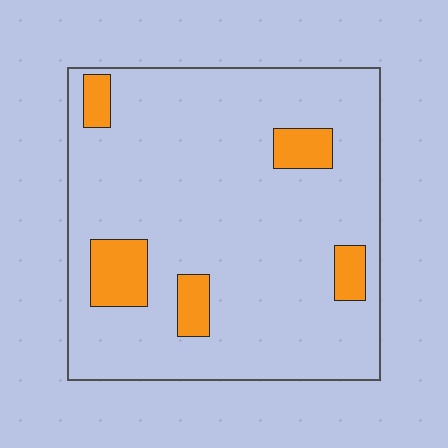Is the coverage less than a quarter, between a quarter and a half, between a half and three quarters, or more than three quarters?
Less than a quarter.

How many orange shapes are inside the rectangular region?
5.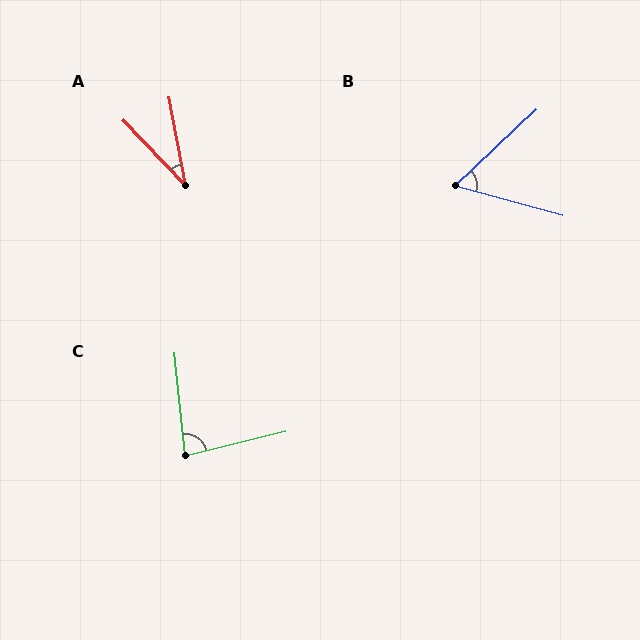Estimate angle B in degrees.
Approximately 58 degrees.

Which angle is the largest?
C, at approximately 82 degrees.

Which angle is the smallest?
A, at approximately 33 degrees.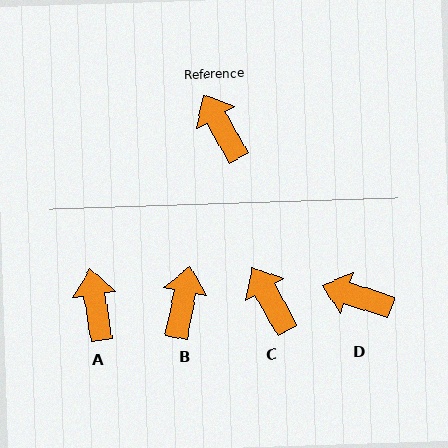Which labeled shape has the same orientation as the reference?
C.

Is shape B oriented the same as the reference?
No, it is off by about 41 degrees.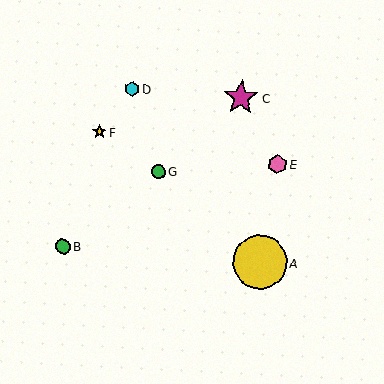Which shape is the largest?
The yellow circle (labeled A) is the largest.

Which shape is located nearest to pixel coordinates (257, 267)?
The yellow circle (labeled A) at (260, 262) is nearest to that location.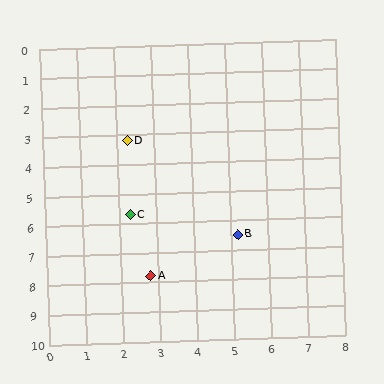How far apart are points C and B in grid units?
Points C and B are about 3.0 grid units apart.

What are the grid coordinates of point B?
Point B is at approximately (5.2, 6.5).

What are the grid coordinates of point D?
Point D is at approximately (2.3, 3.2).